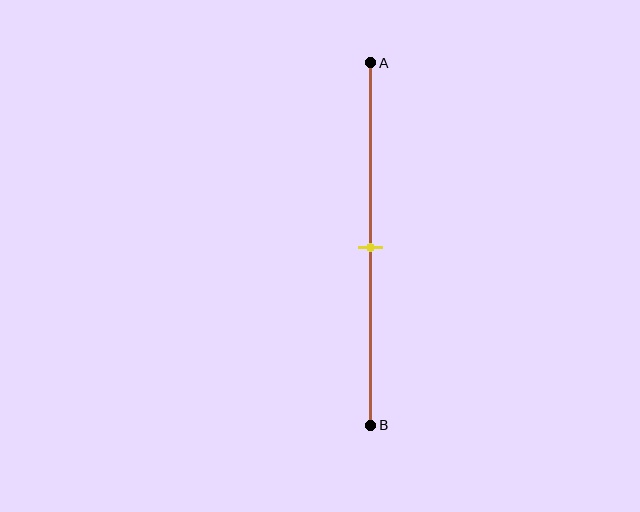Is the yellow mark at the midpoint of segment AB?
Yes, the mark is approximately at the midpoint.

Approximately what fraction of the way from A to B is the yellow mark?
The yellow mark is approximately 50% of the way from A to B.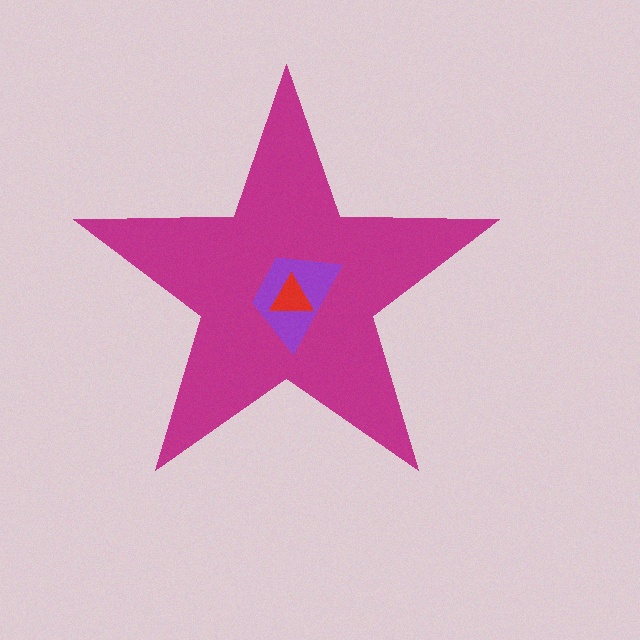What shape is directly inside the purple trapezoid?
The red triangle.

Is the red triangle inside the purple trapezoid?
Yes.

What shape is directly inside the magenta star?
The purple trapezoid.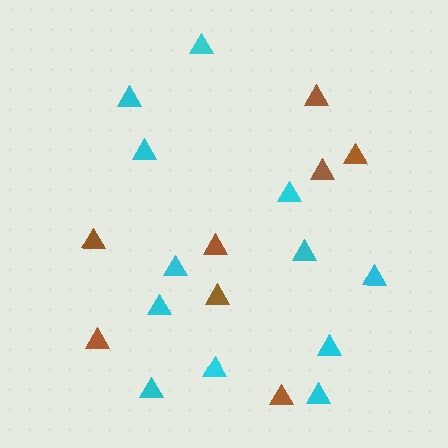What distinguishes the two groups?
There are 2 groups: one group of brown triangles (8) and one group of cyan triangles (12).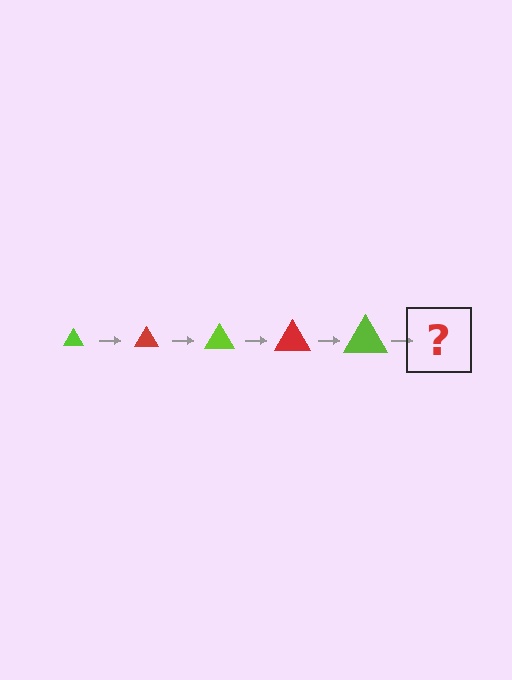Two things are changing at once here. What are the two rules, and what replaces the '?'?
The two rules are that the triangle grows larger each step and the color cycles through lime and red. The '?' should be a red triangle, larger than the previous one.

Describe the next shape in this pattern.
It should be a red triangle, larger than the previous one.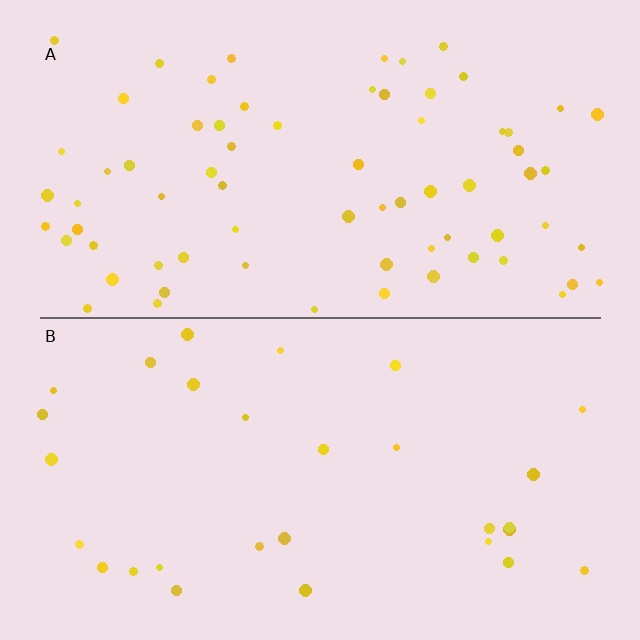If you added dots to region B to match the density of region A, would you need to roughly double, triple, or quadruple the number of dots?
Approximately double.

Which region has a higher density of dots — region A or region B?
A (the top).